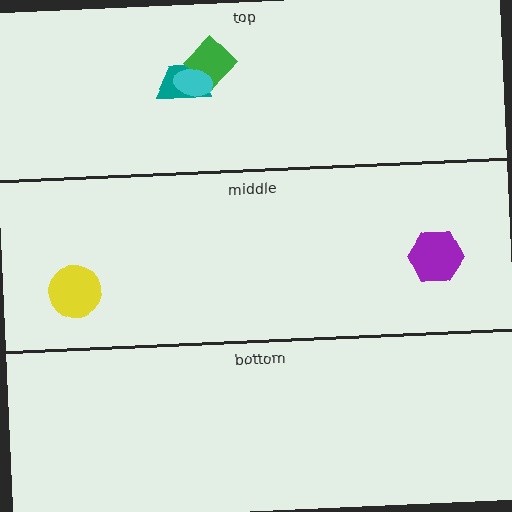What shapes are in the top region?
The teal trapezoid, the green diamond, the cyan ellipse.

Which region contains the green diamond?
The top region.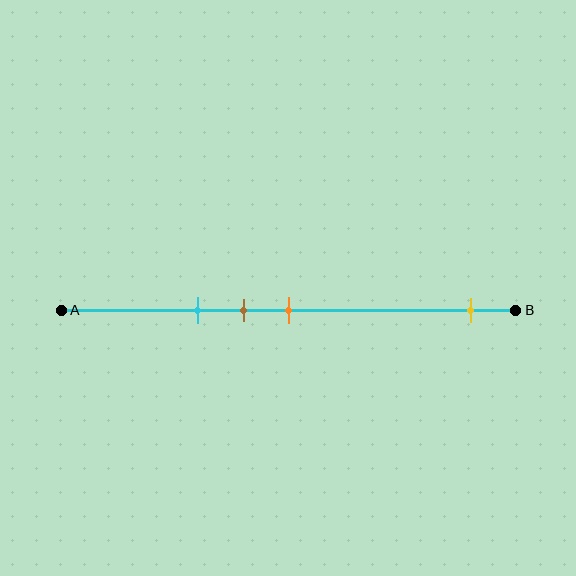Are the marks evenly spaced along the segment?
No, the marks are not evenly spaced.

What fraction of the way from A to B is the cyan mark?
The cyan mark is approximately 30% (0.3) of the way from A to B.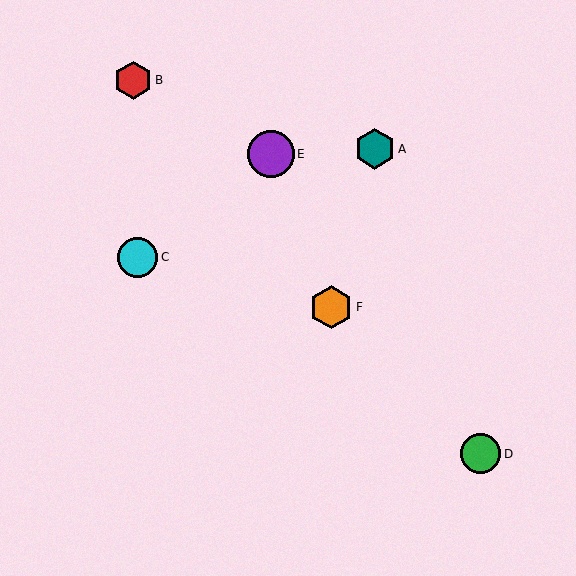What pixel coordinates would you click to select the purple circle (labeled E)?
Click at (271, 154) to select the purple circle E.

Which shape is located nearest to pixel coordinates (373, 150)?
The teal hexagon (labeled A) at (375, 149) is nearest to that location.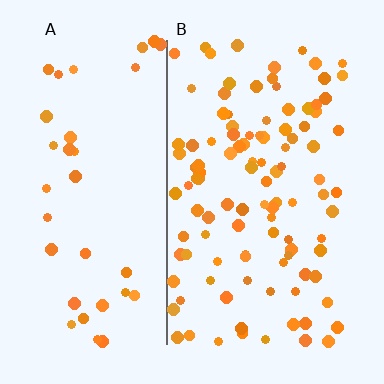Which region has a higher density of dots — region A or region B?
B (the right).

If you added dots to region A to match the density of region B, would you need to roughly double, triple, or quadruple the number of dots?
Approximately triple.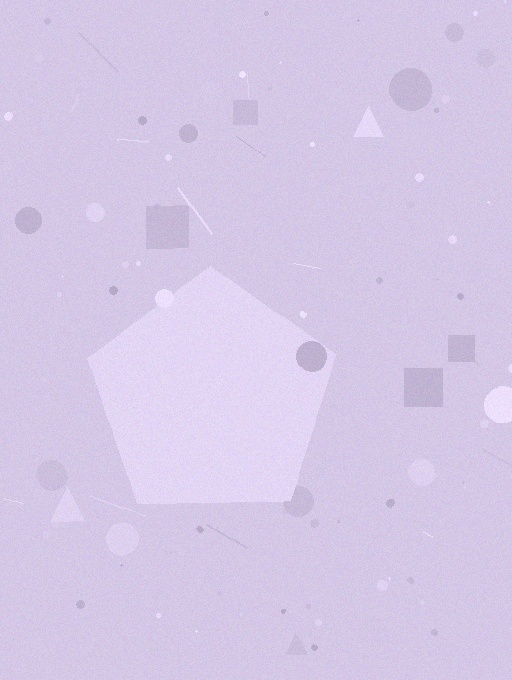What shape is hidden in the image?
A pentagon is hidden in the image.